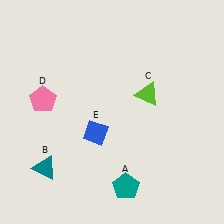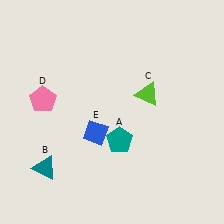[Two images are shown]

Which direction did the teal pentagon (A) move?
The teal pentagon (A) moved up.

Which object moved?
The teal pentagon (A) moved up.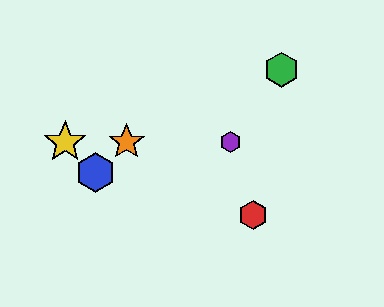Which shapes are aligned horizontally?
The yellow star, the purple hexagon, the orange star are aligned horizontally.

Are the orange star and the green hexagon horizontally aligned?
No, the orange star is at y≈142 and the green hexagon is at y≈70.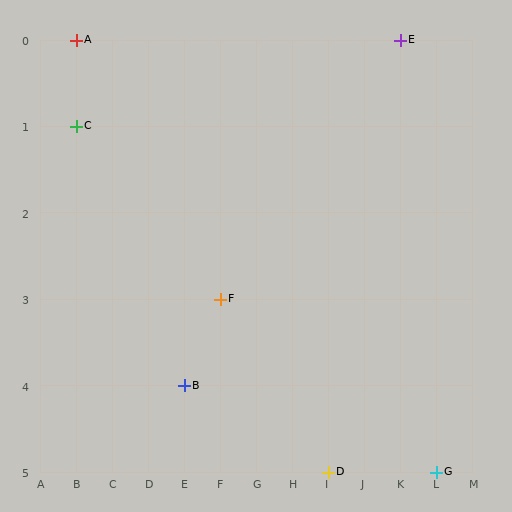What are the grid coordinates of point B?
Point B is at grid coordinates (E, 4).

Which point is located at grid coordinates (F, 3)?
Point F is at (F, 3).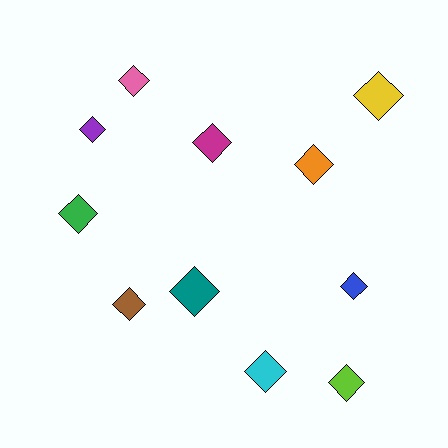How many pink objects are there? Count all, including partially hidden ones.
There is 1 pink object.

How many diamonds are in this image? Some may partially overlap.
There are 11 diamonds.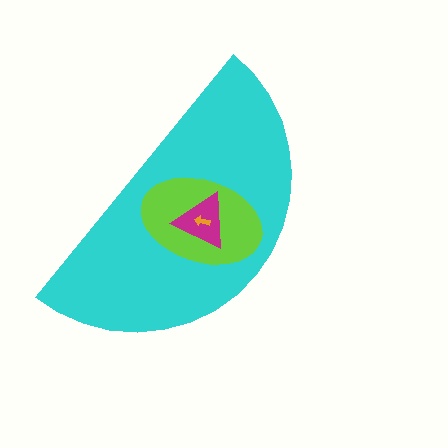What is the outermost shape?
The cyan semicircle.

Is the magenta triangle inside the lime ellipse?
Yes.